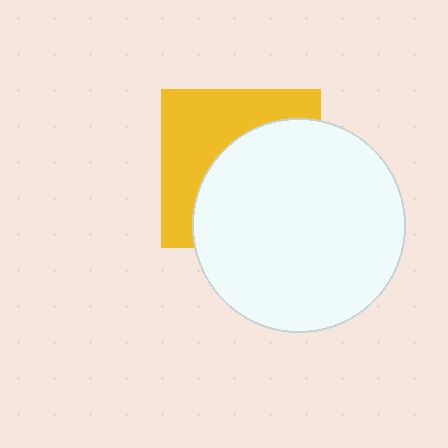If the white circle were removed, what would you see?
You would see the complete yellow square.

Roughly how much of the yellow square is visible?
A small part of it is visible (roughly 44%).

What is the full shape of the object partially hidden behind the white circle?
The partially hidden object is a yellow square.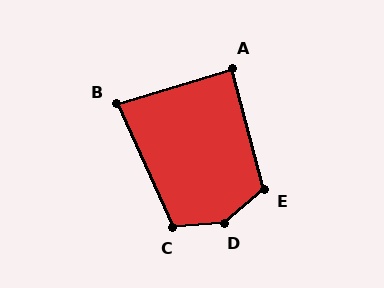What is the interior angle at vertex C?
Approximately 110 degrees (obtuse).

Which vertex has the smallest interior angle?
B, at approximately 83 degrees.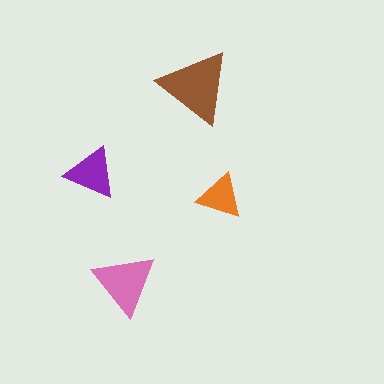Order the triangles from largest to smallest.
the brown one, the pink one, the purple one, the orange one.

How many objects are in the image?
There are 4 objects in the image.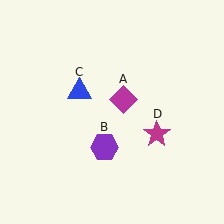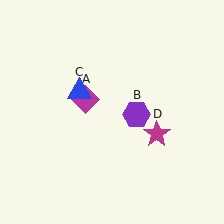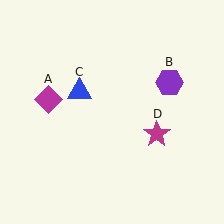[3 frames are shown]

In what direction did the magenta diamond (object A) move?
The magenta diamond (object A) moved left.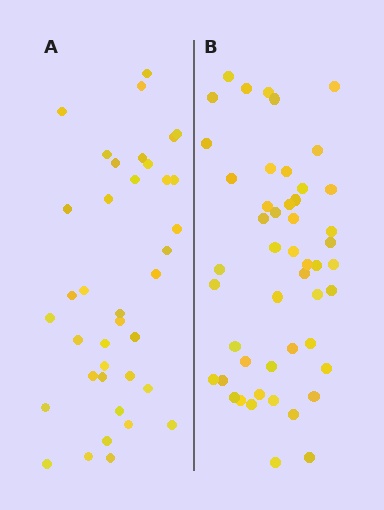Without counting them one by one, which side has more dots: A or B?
Region B (the right region) has more dots.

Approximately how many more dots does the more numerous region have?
Region B has roughly 12 or so more dots than region A.